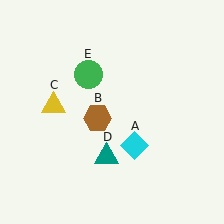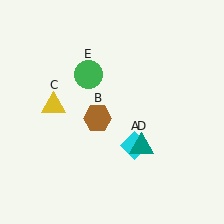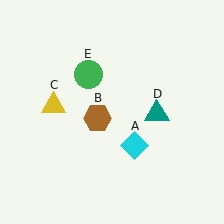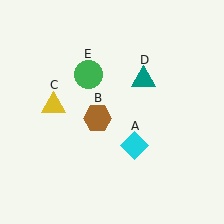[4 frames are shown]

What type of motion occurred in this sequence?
The teal triangle (object D) rotated counterclockwise around the center of the scene.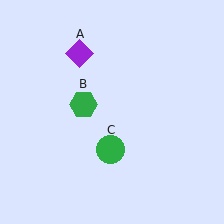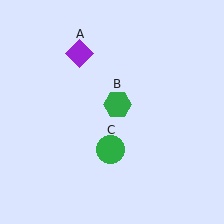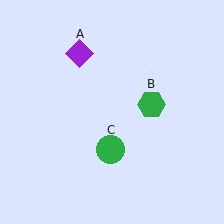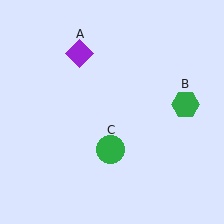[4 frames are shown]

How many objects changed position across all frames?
1 object changed position: green hexagon (object B).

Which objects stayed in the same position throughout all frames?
Purple diamond (object A) and green circle (object C) remained stationary.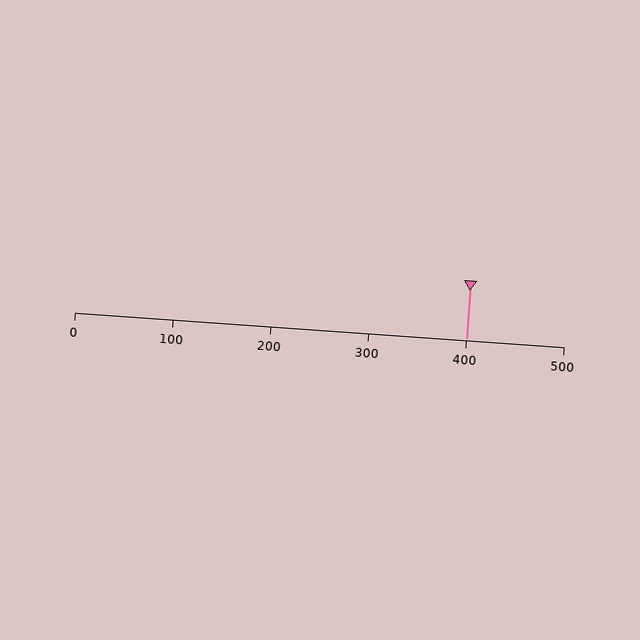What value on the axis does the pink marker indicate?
The marker indicates approximately 400.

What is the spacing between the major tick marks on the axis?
The major ticks are spaced 100 apart.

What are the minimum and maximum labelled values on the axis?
The axis runs from 0 to 500.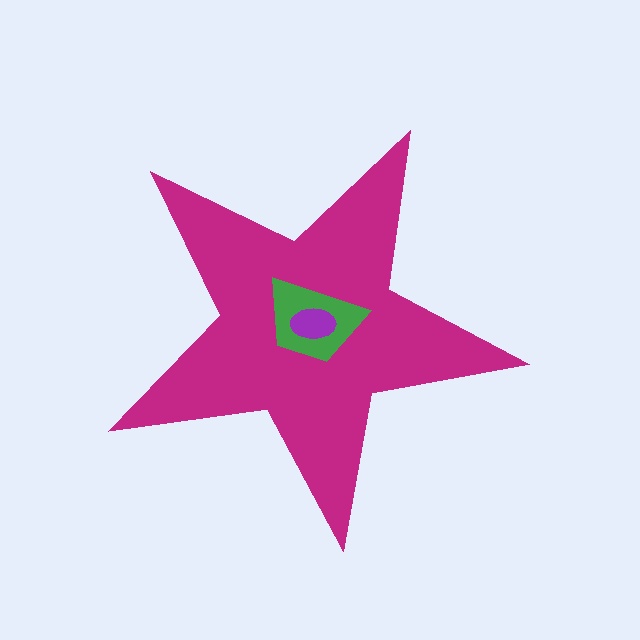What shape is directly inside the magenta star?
The green trapezoid.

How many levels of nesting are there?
3.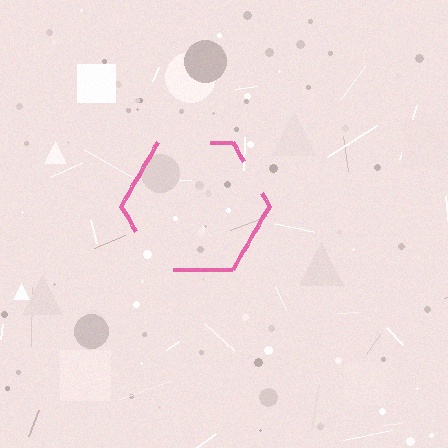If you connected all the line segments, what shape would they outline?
They would outline a hexagon.